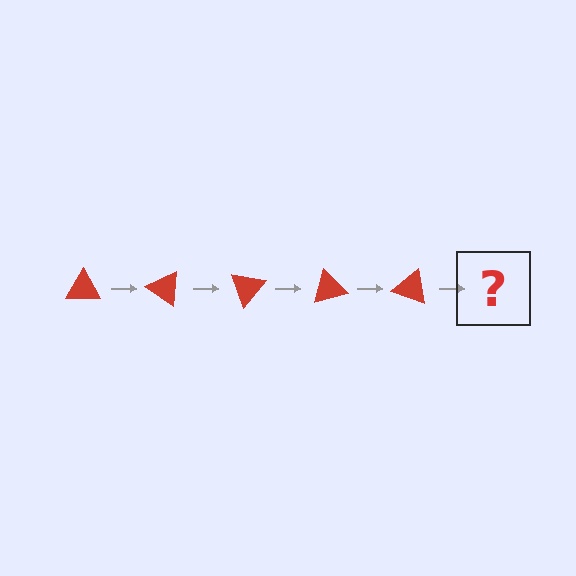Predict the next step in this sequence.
The next step is a red triangle rotated 175 degrees.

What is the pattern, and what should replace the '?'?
The pattern is that the triangle rotates 35 degrees each step. The '?' should be a red triangle rotated 175 degrees.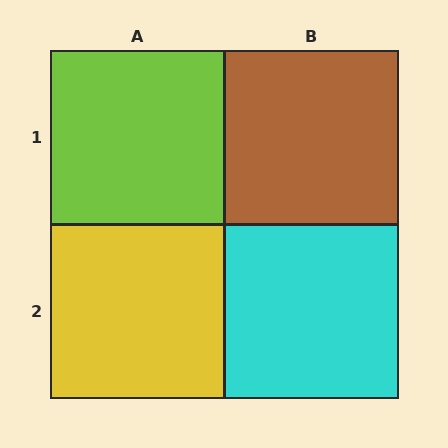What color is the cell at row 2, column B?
Cyan.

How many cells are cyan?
1 cell is cyan.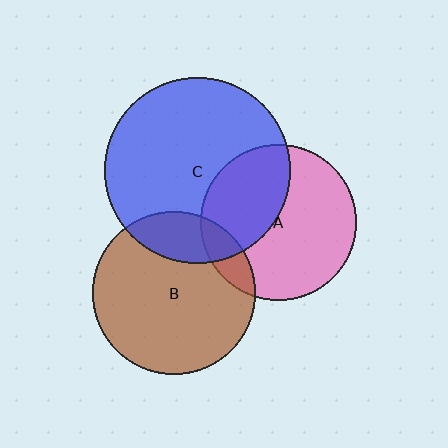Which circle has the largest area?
Circle C (blue).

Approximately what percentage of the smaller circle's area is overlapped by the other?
Approximately 10%.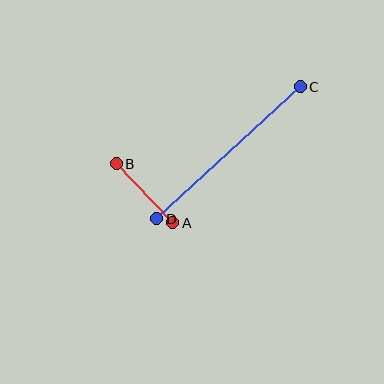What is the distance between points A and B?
The distance is approximately 82 pixels.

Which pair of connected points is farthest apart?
Points C and D are farthest apart.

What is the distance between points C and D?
The distance is approximately 195 pixels.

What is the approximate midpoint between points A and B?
The midpoint is at approximately (145, 193) pixels.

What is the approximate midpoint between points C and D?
The midpoint is at approximately (229, 153) pixels.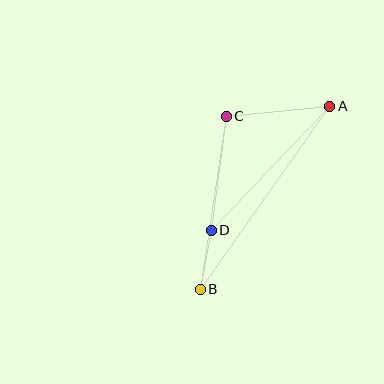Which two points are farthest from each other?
Points A and B are farthest from each other.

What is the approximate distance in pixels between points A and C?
The distance between A and C is approximately 104 pixels.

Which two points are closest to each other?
Points B and D are closest to each other.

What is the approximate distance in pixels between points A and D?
The distance between A and D is approximately 171 pixels.